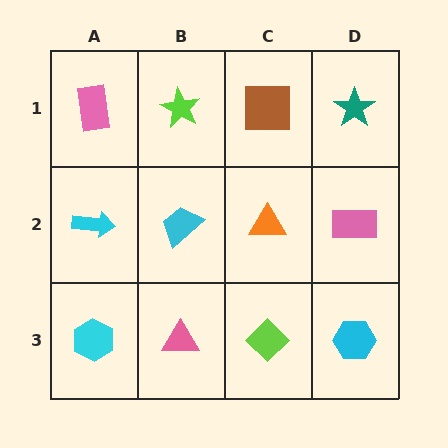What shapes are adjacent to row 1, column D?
A pink rectangle (row 2, column D), a brown square (row 1, column C).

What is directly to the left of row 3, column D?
A lime diamond.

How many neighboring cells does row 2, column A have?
3.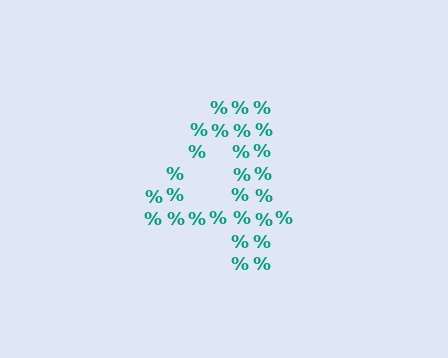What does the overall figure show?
The overall figure shows the digit 4.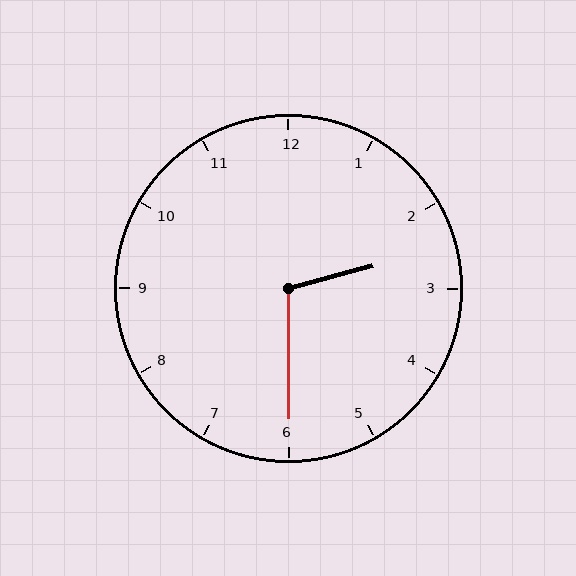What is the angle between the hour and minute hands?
Approximately 105 degrees.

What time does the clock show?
2:30.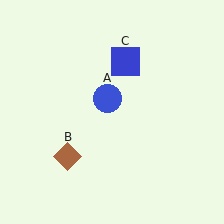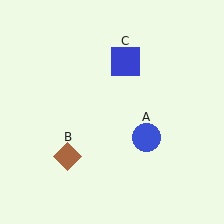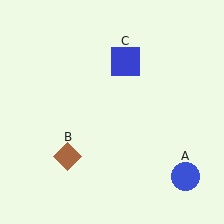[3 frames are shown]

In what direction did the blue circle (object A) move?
The blue circle (object A) moved down and to the right.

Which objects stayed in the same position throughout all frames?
Brown diamond (object B) and blue square (object C) remained stationary.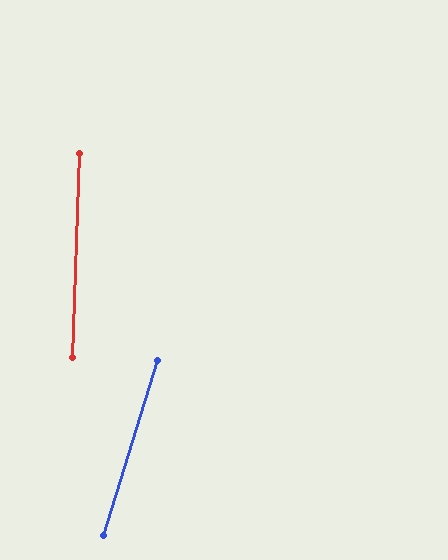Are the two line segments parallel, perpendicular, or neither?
Neither parallel nor perpendicular — they differ by about 15°.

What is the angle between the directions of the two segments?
Approximately 15 degrees.